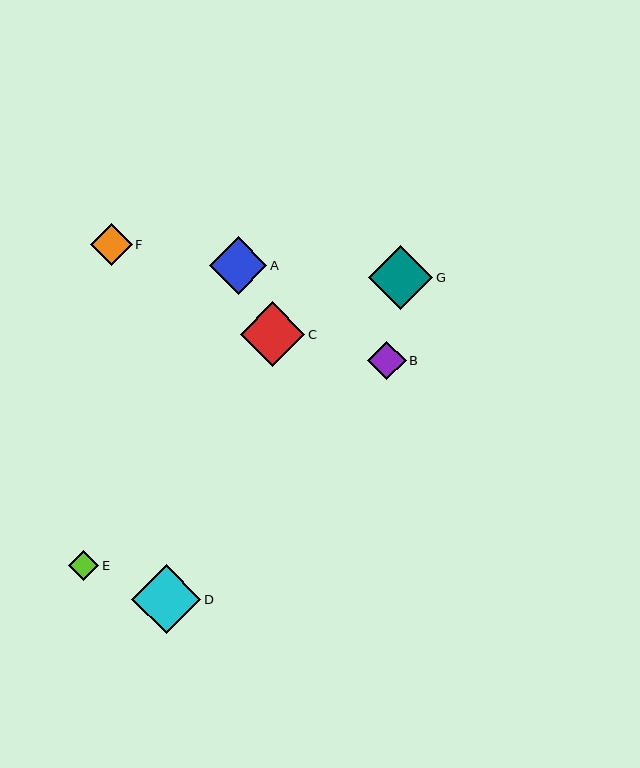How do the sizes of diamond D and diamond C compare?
Diamond D and diamond C are approximately the same size.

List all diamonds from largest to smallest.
From largest to smallest: D, C, G, A, F, B, E.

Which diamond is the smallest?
Diamond E is the smallest with a size of approximately 30 pixels.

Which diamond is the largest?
Diamond D is the largest with a size of approximately 69 pixels.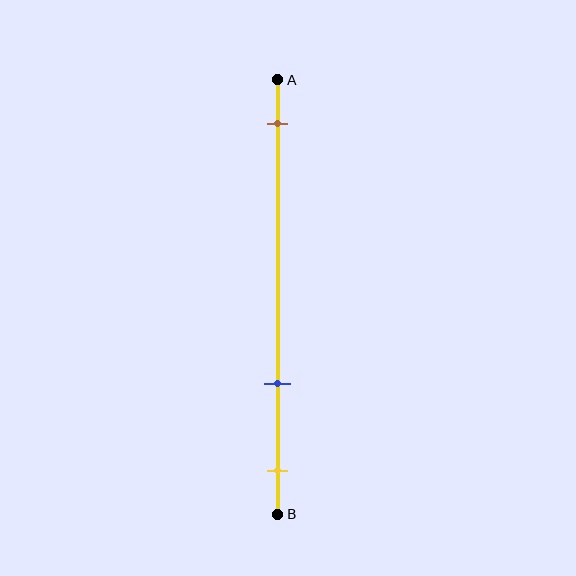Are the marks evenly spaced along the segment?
No, the marks are not evenly spaced.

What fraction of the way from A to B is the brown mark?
The brown mark is approximately 10% (0.1) of the way from A to B.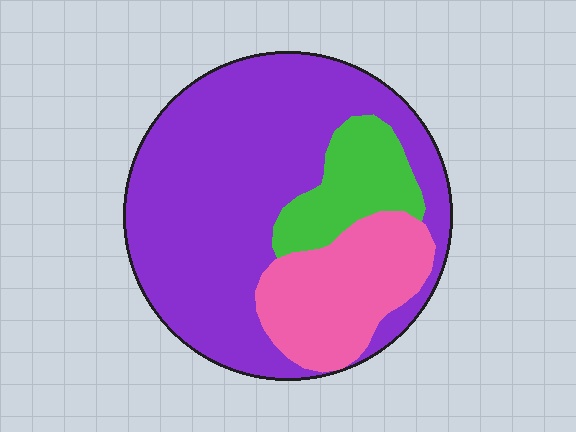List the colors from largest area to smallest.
From largest to smallest: purple, pink, green.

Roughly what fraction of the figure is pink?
Pink takes up about one fifth (1/5) of the figure.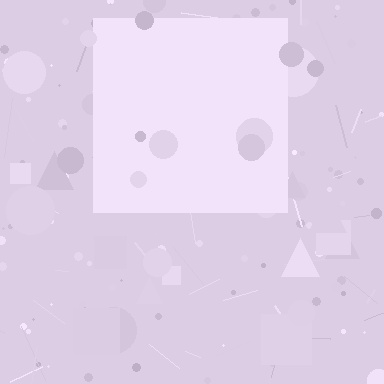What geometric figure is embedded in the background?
A square is embedded in the background.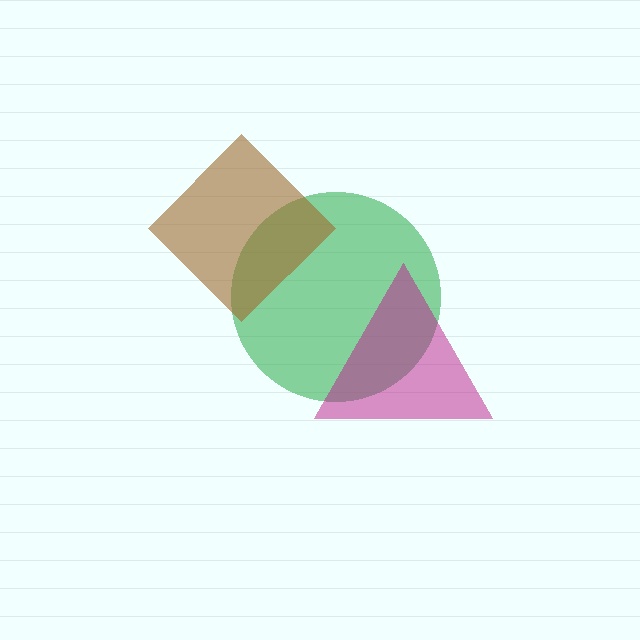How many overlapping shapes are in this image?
There are 3 overlapping shapes in the image.